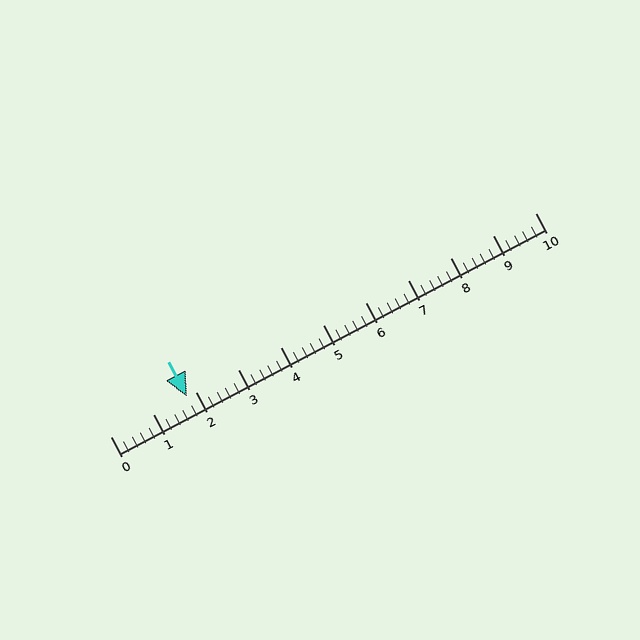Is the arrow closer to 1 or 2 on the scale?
The arrow is closer to 2.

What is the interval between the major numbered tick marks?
The major tick marks are spaced 1 units apart.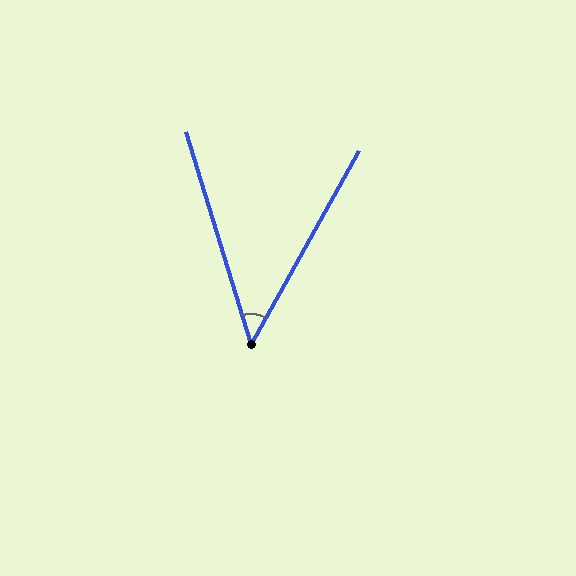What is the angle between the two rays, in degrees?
Approximately 46 degrees.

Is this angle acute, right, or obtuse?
It is acute.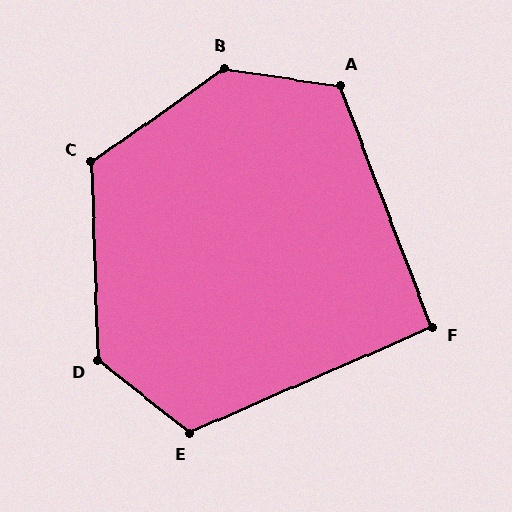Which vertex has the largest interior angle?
B, at approximately 137 degrees.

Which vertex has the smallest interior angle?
F, at approximately 93 degrees.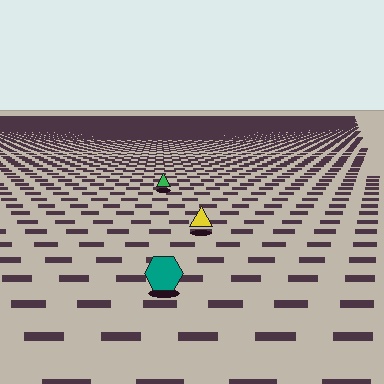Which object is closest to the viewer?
The teal hexagon is closest. The texture marks near it are larger and more spread out.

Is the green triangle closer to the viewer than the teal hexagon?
No. The teal hexagon is closer — you can tell from the texture gradient: the ground texture is coarser near it.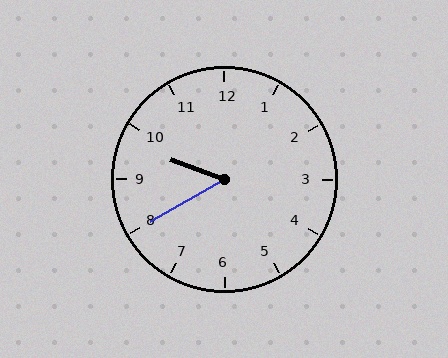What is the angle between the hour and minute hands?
Approximately 50 degrees.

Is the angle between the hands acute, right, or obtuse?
It is acute.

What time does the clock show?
9:40.